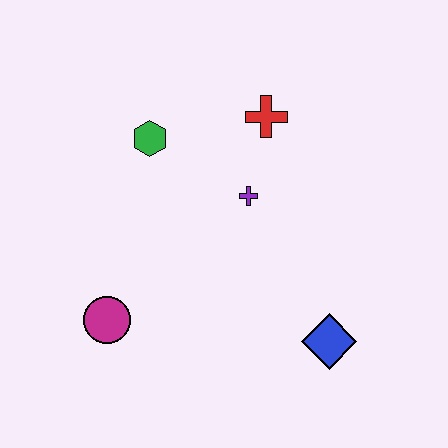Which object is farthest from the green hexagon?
The blue diamond is farthest from the green hexagon.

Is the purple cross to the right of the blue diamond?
No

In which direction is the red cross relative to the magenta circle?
The red cross is above the magenta circle.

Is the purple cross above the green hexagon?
No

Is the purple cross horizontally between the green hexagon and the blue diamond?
Yes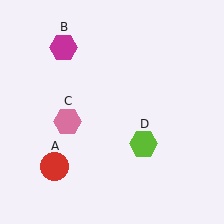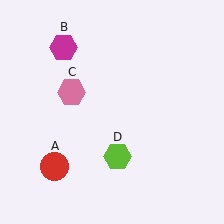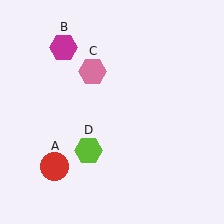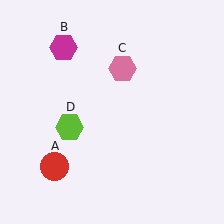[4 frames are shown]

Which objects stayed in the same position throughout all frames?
Red circle (object A) and magenta hexagon (object B) remained stationary.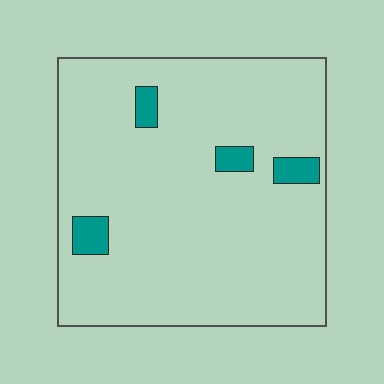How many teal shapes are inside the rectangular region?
4.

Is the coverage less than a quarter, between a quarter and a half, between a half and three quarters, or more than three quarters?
Less than a quarter.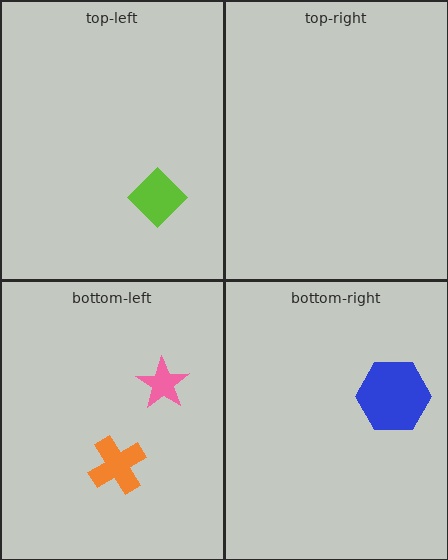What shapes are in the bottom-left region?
The orange cross, the pink star.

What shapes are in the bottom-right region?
The blue hexagon.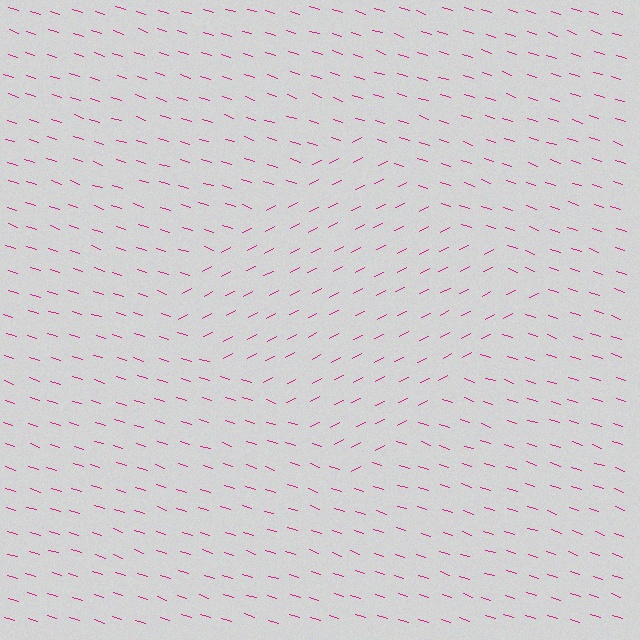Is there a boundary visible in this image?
Yes, there is a texture boundary formed by a change in line orientation.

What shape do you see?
I see a diamond.